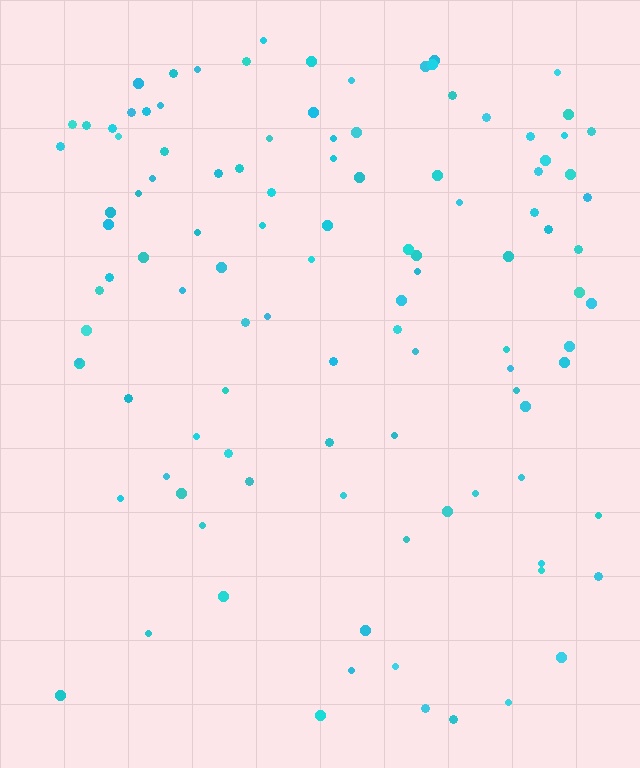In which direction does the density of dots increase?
From bottom to top, with the top side densest.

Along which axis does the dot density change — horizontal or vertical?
Vertical.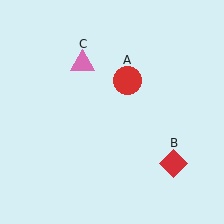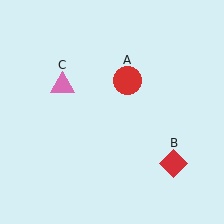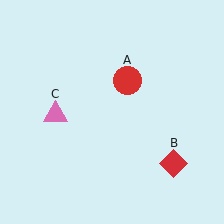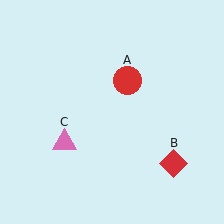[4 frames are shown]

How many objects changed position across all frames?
1 object changed position: pink triangle (object C).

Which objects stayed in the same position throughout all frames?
Red circle (object A) and red diamond (object B) remained stationary.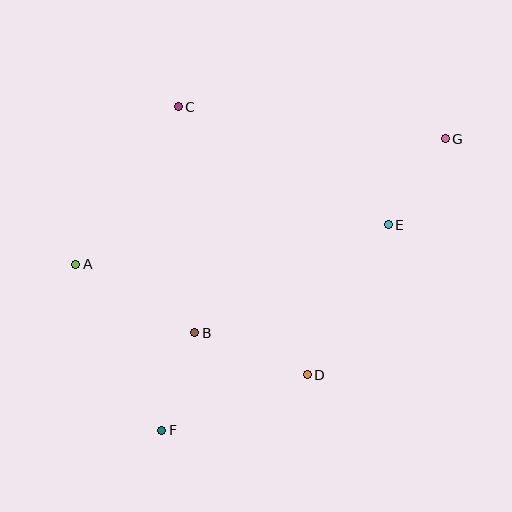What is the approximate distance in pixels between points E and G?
The distance between E and G is approximately 103 pixels.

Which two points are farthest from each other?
Points F and G are farthest from each other.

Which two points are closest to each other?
Points B and F are closest to each other.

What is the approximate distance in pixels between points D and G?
The distance between D and G is approximately 274 pixels.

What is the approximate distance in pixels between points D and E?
The distance between D and E is approximately 171 pixels.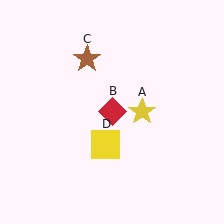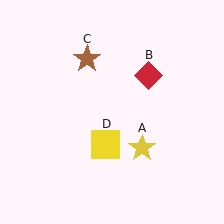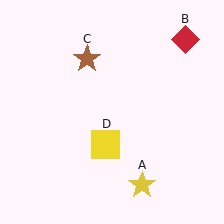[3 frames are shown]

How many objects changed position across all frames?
2 objects changed position: yellow star (object A), red diamond (object B).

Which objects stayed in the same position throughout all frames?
Brown star (object C) and yellow square (object D) remained stationary.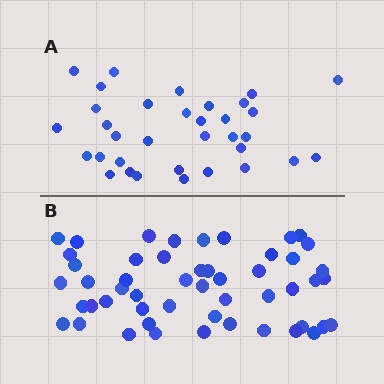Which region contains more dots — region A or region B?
Region B (the bottom region) has more dots.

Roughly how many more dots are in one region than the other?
Region B has approximately 15 more dots than region A.